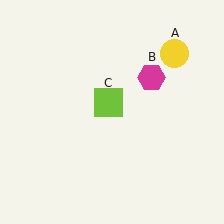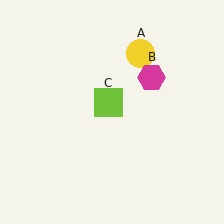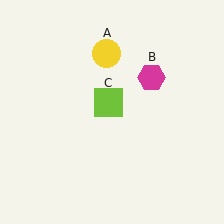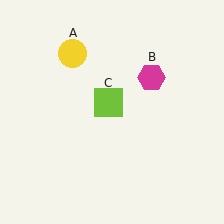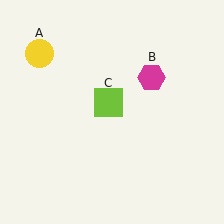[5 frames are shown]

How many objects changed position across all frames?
1 object changed position: yellow circle (object A).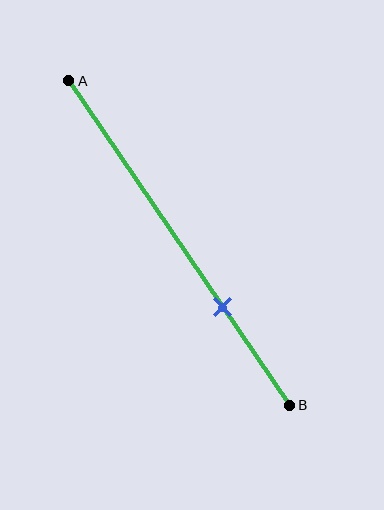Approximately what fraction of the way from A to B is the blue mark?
The blue mark is approximately 70% of the way from A to B.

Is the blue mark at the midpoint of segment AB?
No, the mark is at about 70% from A, not at the 50% midpoint.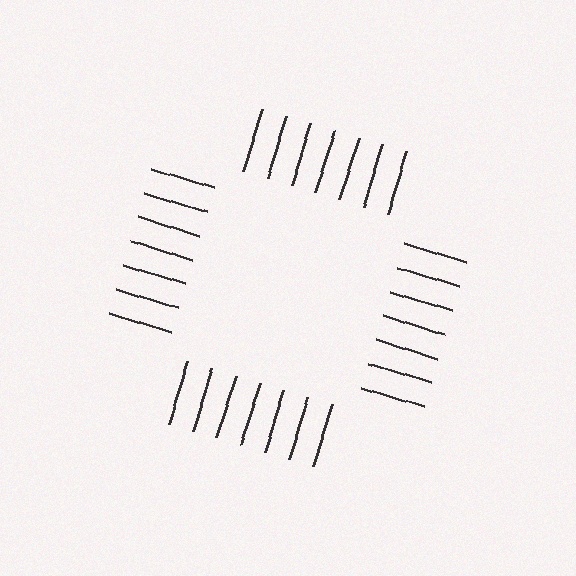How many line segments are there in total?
28 — 7 along each of the 4 edges.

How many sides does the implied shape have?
4 sides — the line-ends trace a square.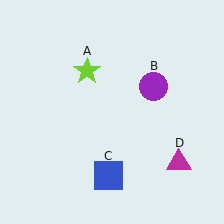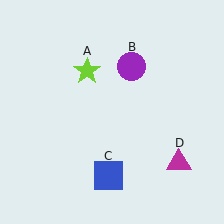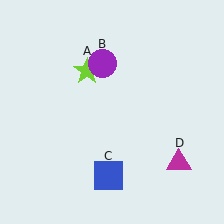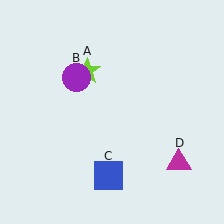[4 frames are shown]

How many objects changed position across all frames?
1 object changed position: purple circle (object B).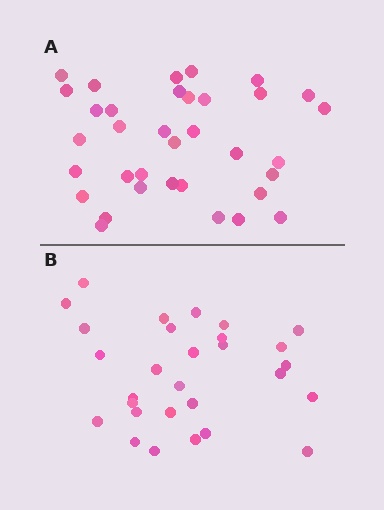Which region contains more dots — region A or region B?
Region A (the top region) has more dots.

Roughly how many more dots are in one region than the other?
Region A has about 6 more dots than region B.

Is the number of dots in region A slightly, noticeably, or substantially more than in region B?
Region A has only slightly more — the two regions are fairly close. The ratio is roughly 1.2 to 1.